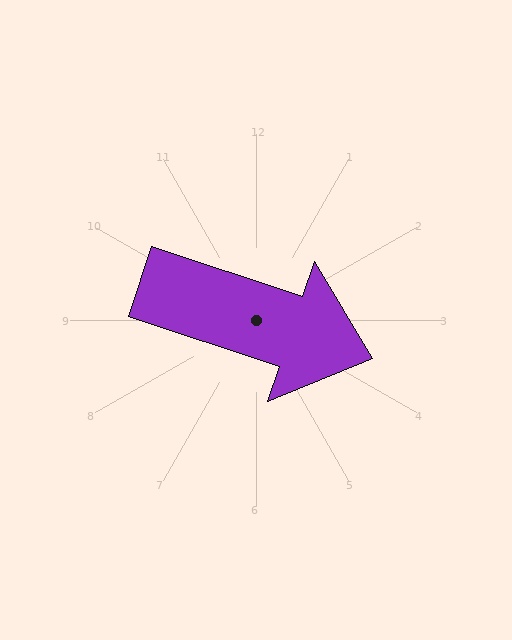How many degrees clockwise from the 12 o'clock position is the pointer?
Approximately 108 degrees.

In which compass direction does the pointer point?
East.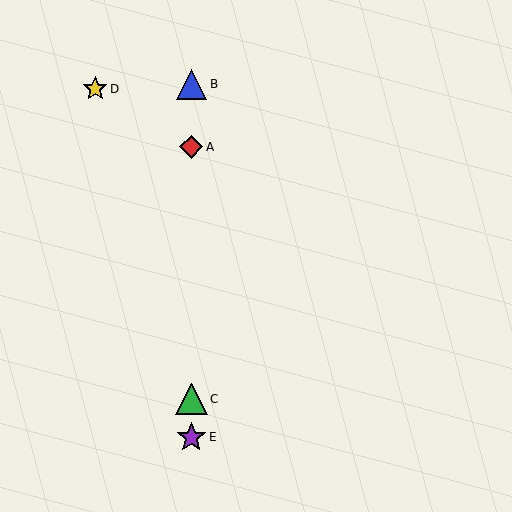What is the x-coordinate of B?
Object B is at x≈191.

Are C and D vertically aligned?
No, C is at x≈191 and D is at x≈95.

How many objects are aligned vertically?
4 objects (A, B, C, E) are aligned vertically.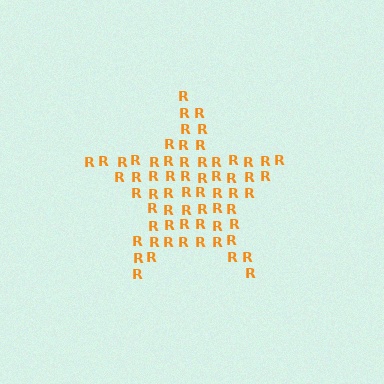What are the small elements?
The small elements are letter R's.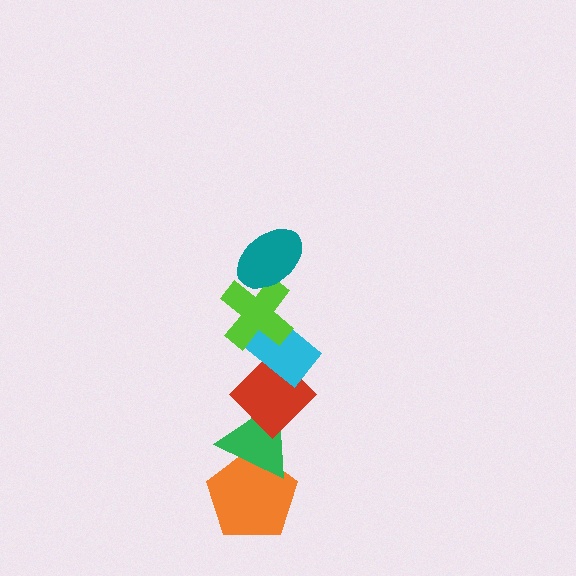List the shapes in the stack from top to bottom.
From top to bottom: the teal ellipse, the lime cross, the cyan rectangle, the red diamond, the green triangle, the orange pentagon.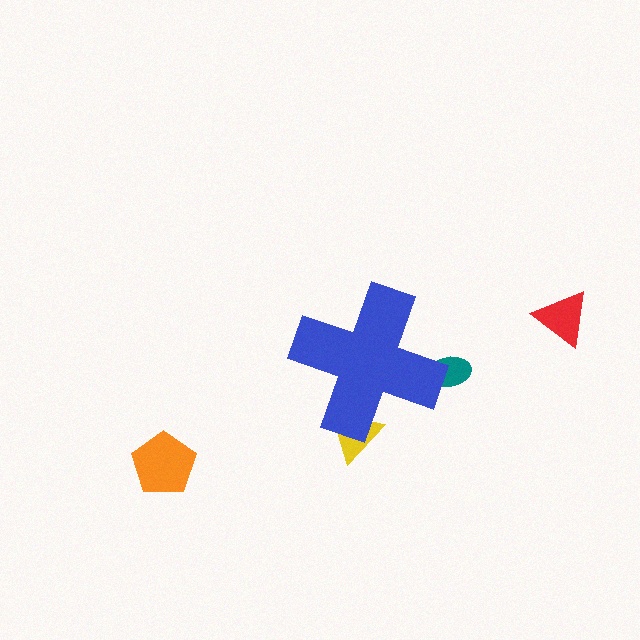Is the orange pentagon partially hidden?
No, the orange pentagon is fully visible.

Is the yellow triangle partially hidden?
Yes, the yellow triangle is partially hidden behind the blue cross.